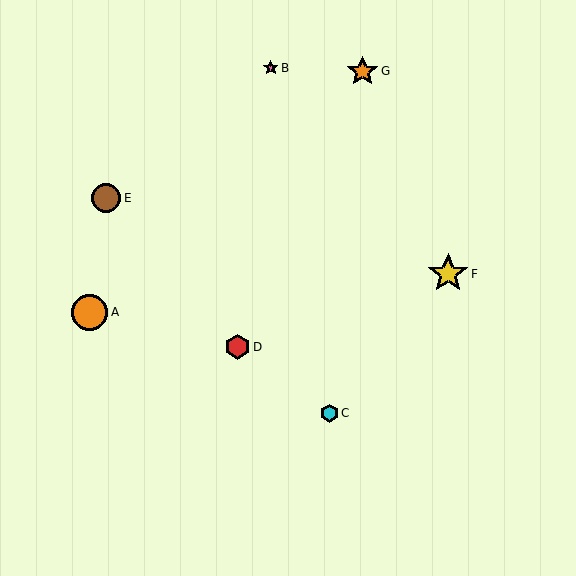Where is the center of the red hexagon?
The center of the red hexagon is at (237, 347).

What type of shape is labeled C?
Shape C is a cyan hexagon.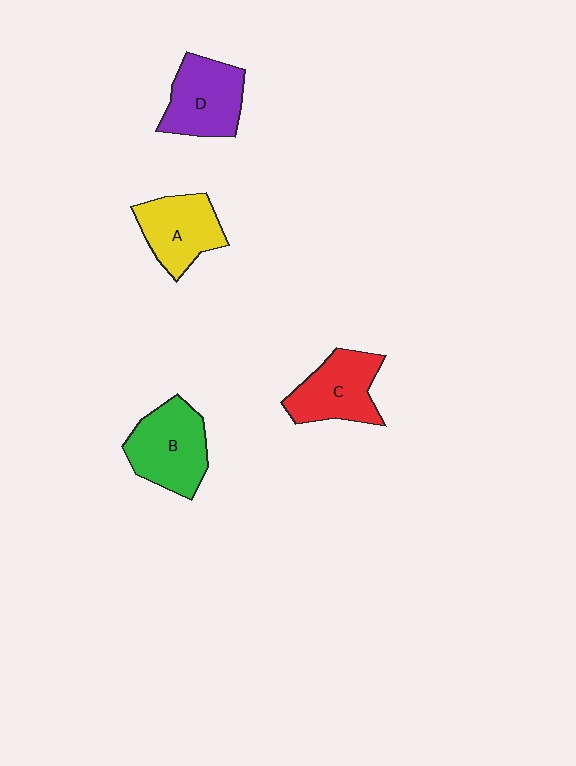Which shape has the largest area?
Shape B (green).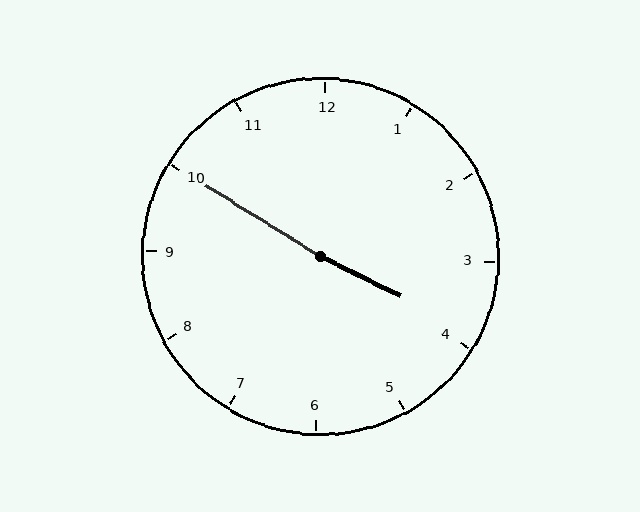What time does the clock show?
3:50.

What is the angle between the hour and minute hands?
Approximately 175 degrees.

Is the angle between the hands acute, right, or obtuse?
It is obtuse.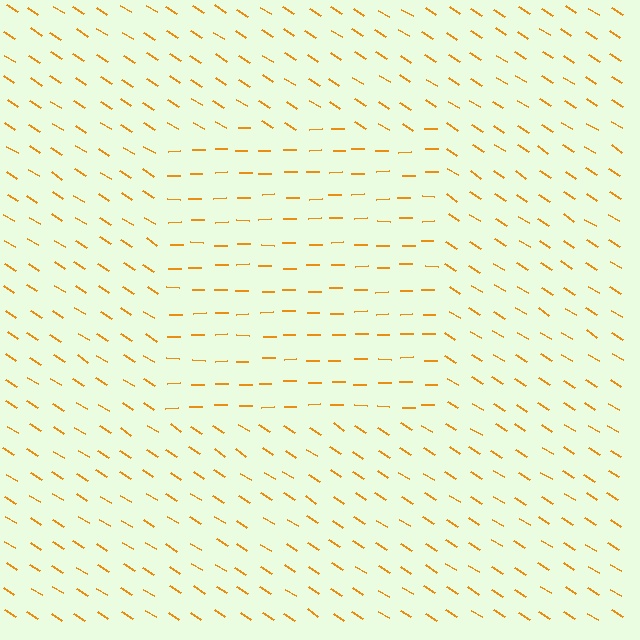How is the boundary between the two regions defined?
The boundary is defined purely by a change in line orientation (approximately 33 degrees difference). All lines are the same color and thickness.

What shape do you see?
I see a rectangle.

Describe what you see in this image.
The image is filled with small orange line segments. A rectangle region in the image has lines oriented differently from the surrounding lines, creating a visible texture boundary.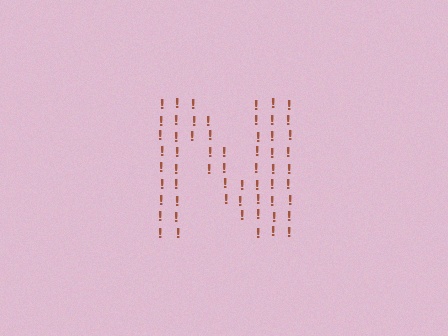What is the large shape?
The large shape is the letter N.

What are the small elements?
The small elements are exclamation marks.